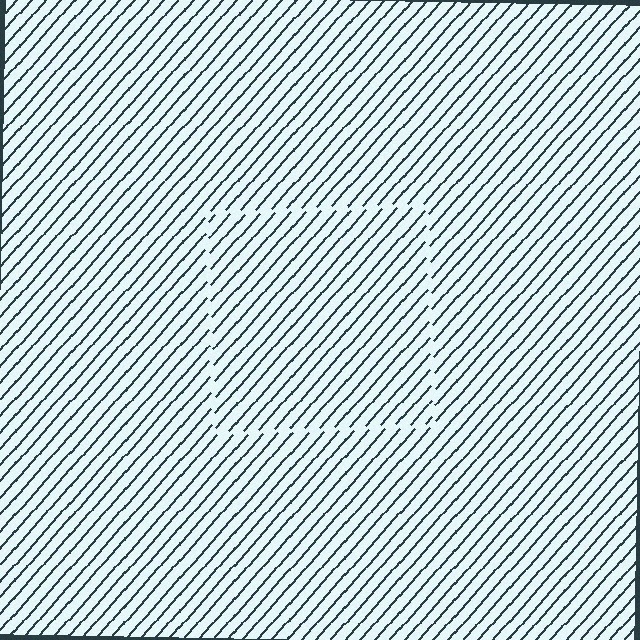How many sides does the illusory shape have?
4 sides — the line-ends trace a square.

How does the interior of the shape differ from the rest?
The interior of the shape contains the same grating, shifted by half a period — the contour is defined by the phase discontinuity where line-ends from the inner and outer gratings abut.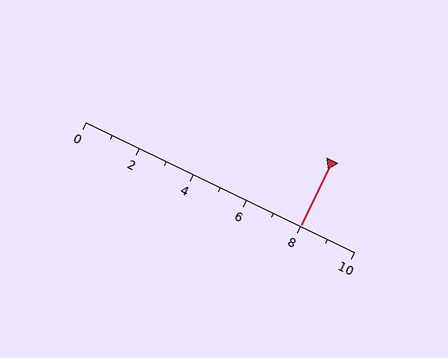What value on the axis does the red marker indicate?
The marker indicates approximately 8.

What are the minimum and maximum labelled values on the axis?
The axis runs from 0 to 10.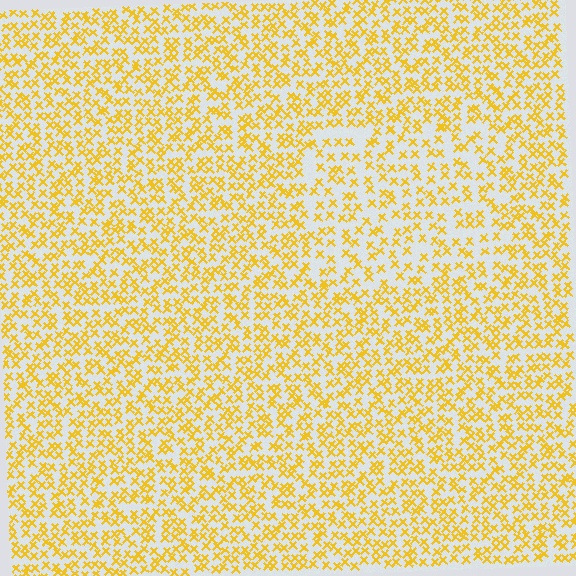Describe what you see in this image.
The image contains small yellow elements arranged at two different densities. A rectangle-shaped region is visible where the elements are less densely packed than the surrounding area.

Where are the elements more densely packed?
The elements are more densely packed outside the rectangle boundary.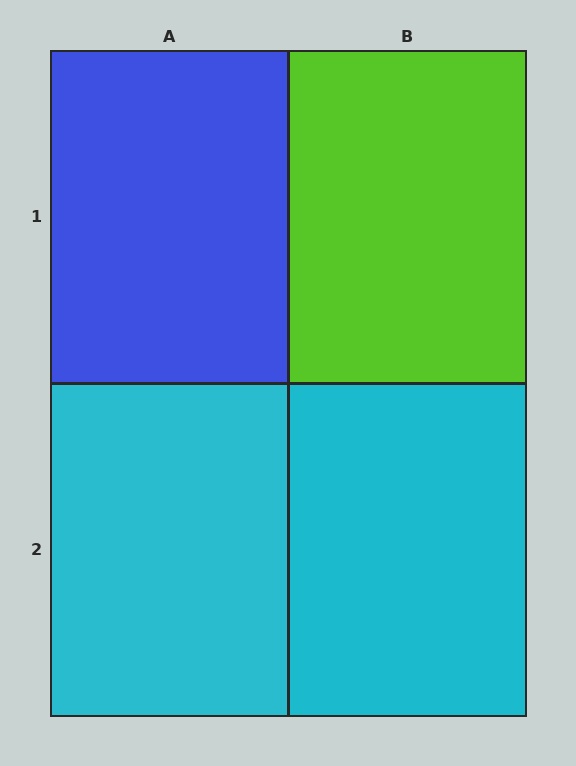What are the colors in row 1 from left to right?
Blue, lime.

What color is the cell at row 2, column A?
Cyan.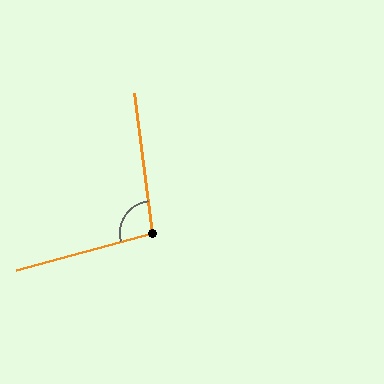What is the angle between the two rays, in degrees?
Approximately 98 degrees.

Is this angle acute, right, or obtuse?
It is obtuse.